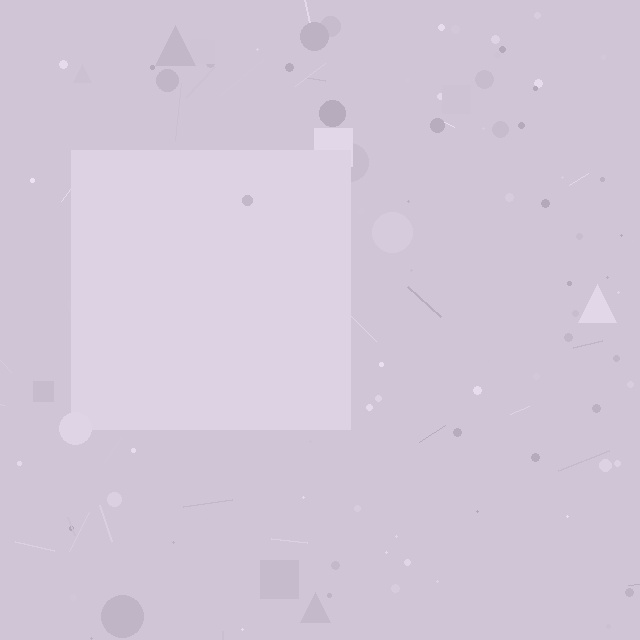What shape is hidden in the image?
A square is hidden in the image.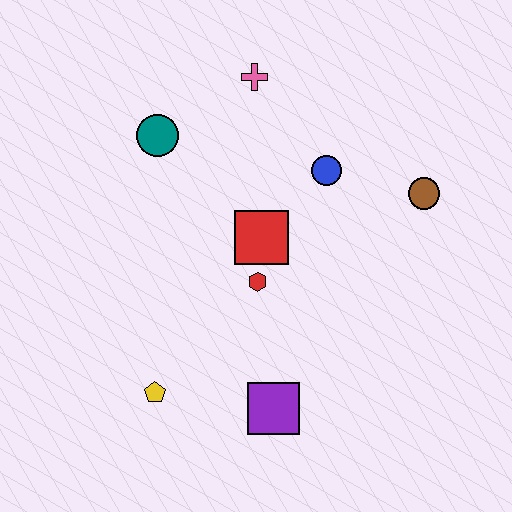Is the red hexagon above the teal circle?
No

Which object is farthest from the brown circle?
The yellow pentagon is farthest from the brown circle.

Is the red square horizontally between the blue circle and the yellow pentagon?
Yes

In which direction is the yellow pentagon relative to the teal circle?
The yellow pentagon is below the teal circle.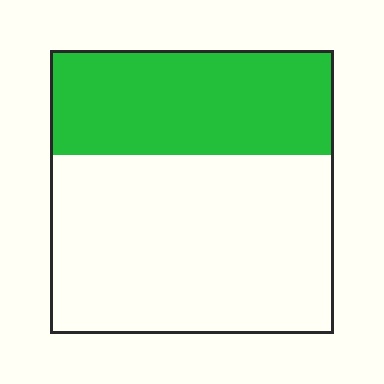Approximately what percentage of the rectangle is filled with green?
Approximately 35%.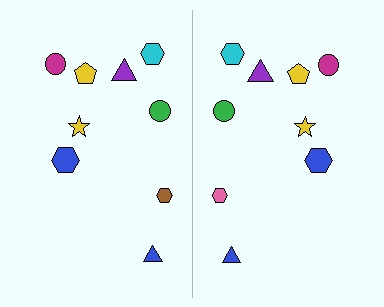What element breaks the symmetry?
The pink hexagon on the right side breaks the symmetry — its mirror counterpart is brown.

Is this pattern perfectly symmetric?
No, the pattern is not perfectly symmetric. The pink hexagon on the right side breaks the symmetry — its mirror counterpart is brown.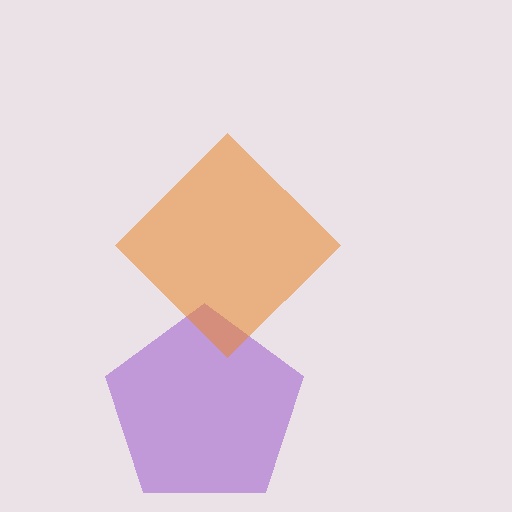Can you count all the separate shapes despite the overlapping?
Yes, there are 2 separate shapes.